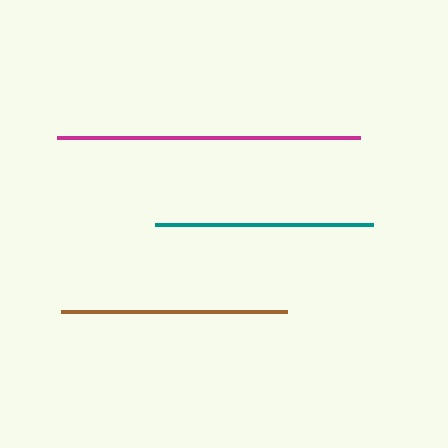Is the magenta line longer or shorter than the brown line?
The magenta line is longer than the brown line.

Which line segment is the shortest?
The teal line is the shortest at approximately 218 pixels.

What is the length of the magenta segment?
The magenta segment is approximately 302 pixels long.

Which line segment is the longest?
The magenta line is the longest at approximately 302 pixels.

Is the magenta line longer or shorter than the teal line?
The magenta line is longer than the teal line.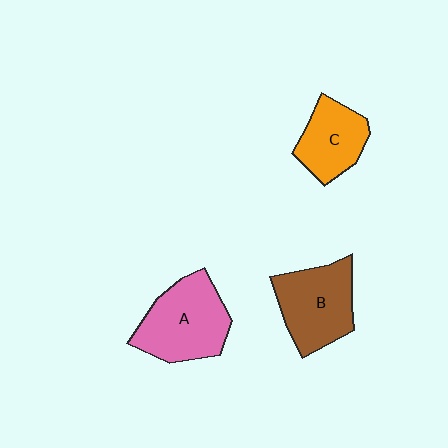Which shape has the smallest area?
Shape C (orange).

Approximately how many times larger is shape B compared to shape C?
Approximately 1.3 times.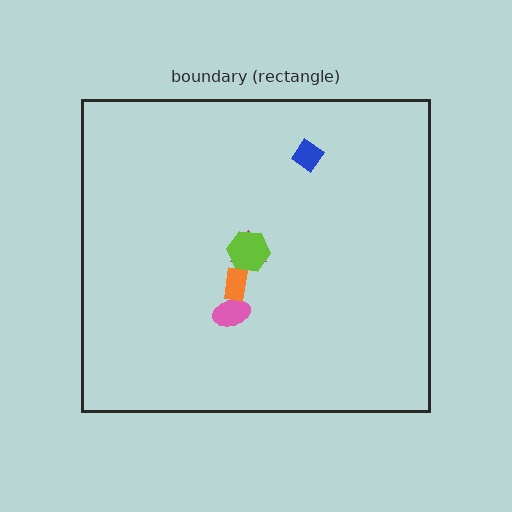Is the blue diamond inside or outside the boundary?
Inside.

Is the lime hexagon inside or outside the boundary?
Inside.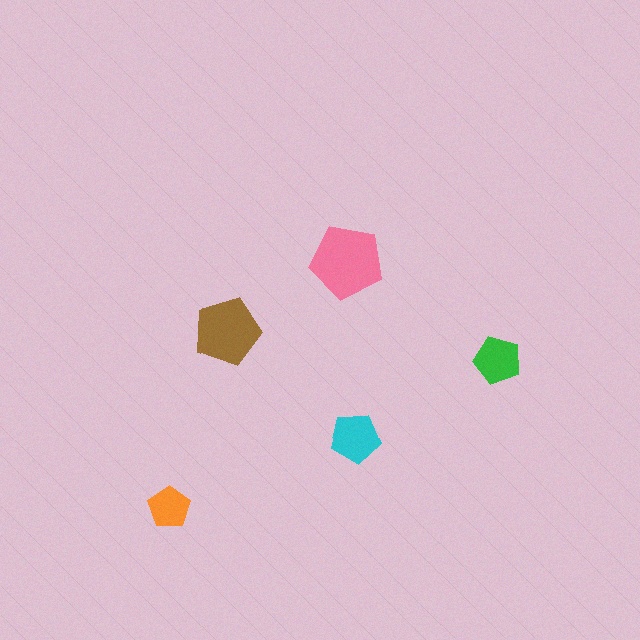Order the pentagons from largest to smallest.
the pink one, the brown one, the cyan one, the green one, the orange one.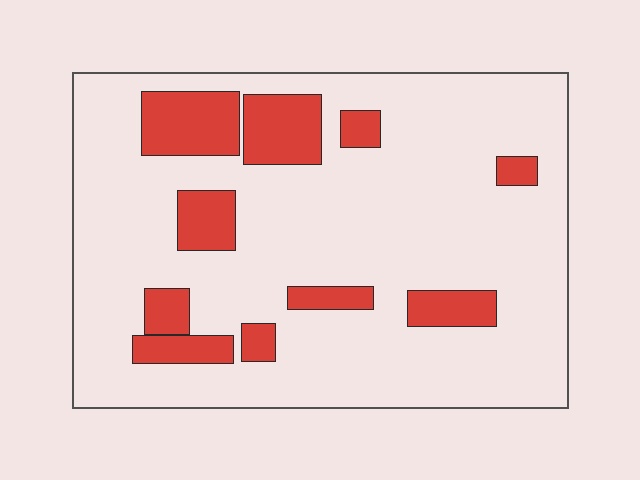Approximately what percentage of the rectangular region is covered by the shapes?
Approximately 20%.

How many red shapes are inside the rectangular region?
10.